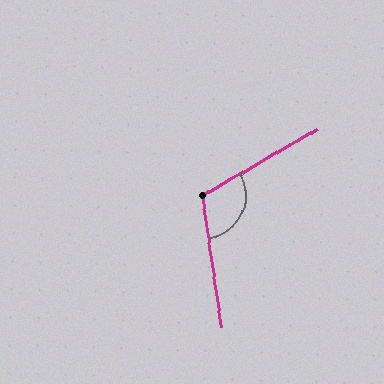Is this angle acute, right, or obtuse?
It is obtuse.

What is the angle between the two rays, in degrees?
Approximately 112 degrees.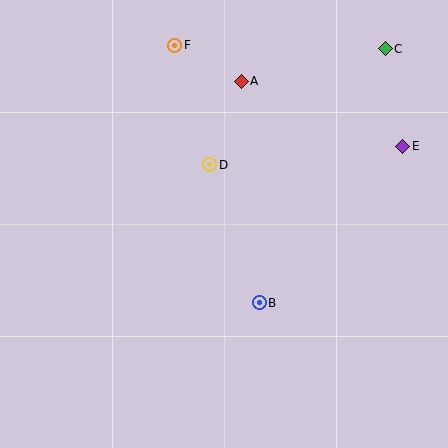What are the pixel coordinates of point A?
Point A is at (241, 81).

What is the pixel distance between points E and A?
The distance between E and A is 174 pixels.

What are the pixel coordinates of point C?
Point C is at (385, 49).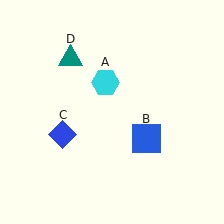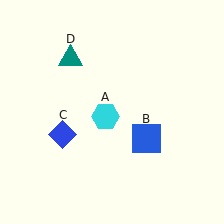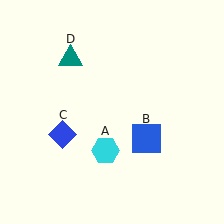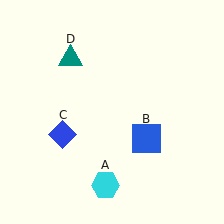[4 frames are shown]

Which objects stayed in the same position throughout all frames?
Blue square (object B) and blue diamond (object C) and teal triangle (object D) remained stationary.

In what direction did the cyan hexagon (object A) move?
The cyan hexagon (object A) moved down.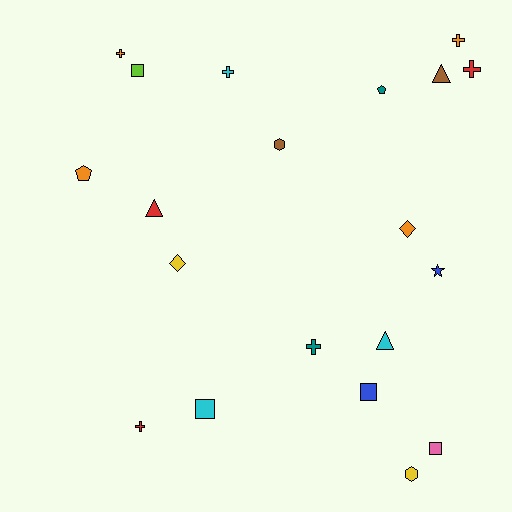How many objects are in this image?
There are 20 objects.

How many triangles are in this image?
There are 3 triangles.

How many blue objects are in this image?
There are 2 blue objects.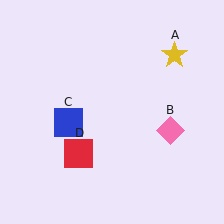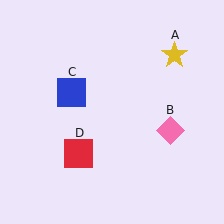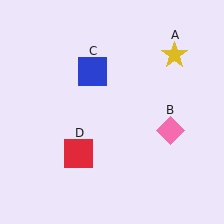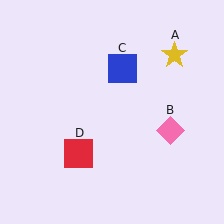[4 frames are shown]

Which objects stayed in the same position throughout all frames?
Yellow star (object A) and pink diamond (object B) and red square (object D) remained stationary.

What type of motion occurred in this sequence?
The blue square (object C) rotated clockwise around the center of the scene.